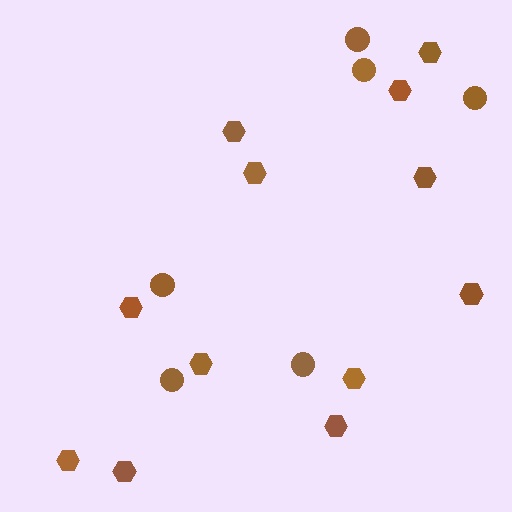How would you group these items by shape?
There are 2 groups: one group of circles (6) and one group of hexagons (12).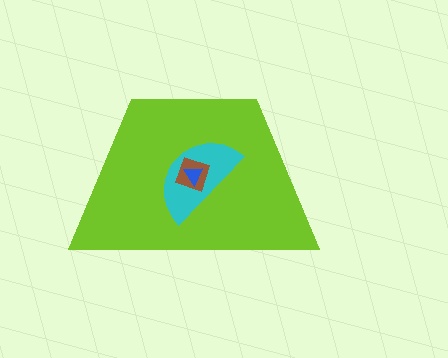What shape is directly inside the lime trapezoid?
The cyan semicircle.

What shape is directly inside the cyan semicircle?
The brown square.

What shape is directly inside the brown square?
The blue triangle.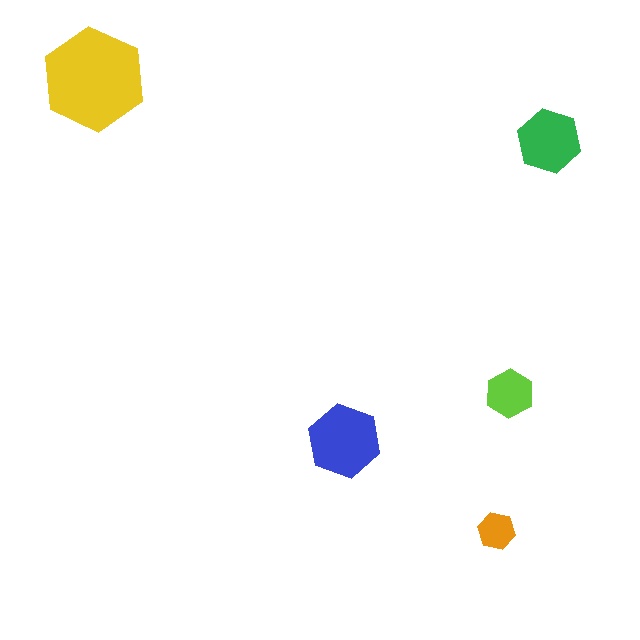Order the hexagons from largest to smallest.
the yellow one, the blue one, the green one, the lime one, the orange one.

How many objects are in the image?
There are 5 objects in the image.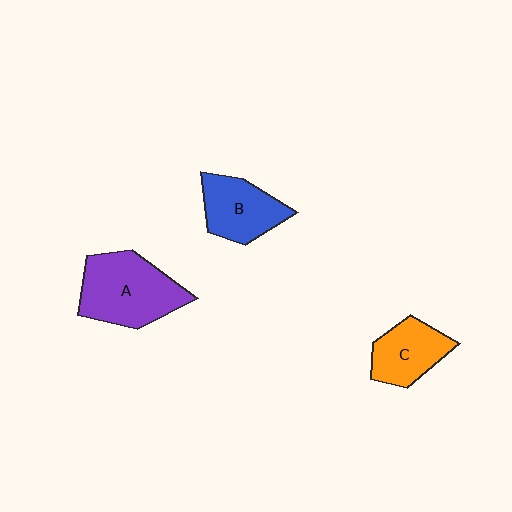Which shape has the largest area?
Shape A (purple).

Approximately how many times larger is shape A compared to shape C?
Approximately 1.6 times.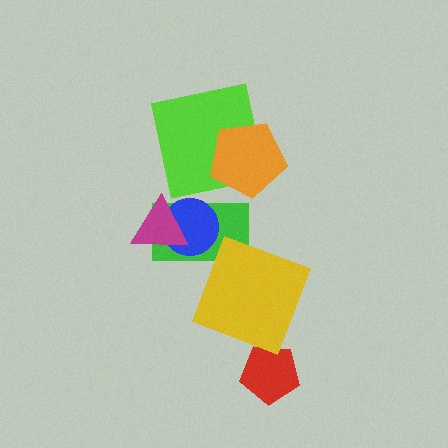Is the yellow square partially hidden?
No, no other shape covers it.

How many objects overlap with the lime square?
1 object overlaps with the lime square.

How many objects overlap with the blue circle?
2 objects overlap with the blue circle.